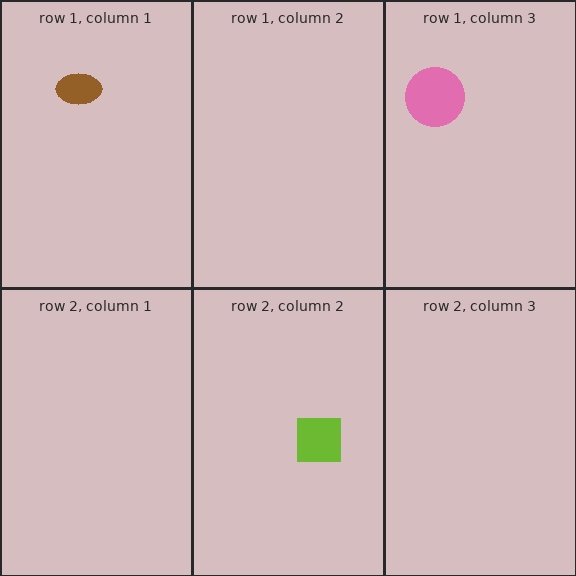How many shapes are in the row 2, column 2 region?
1.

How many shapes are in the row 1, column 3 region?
1.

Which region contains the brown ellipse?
The row 1, column 1 region.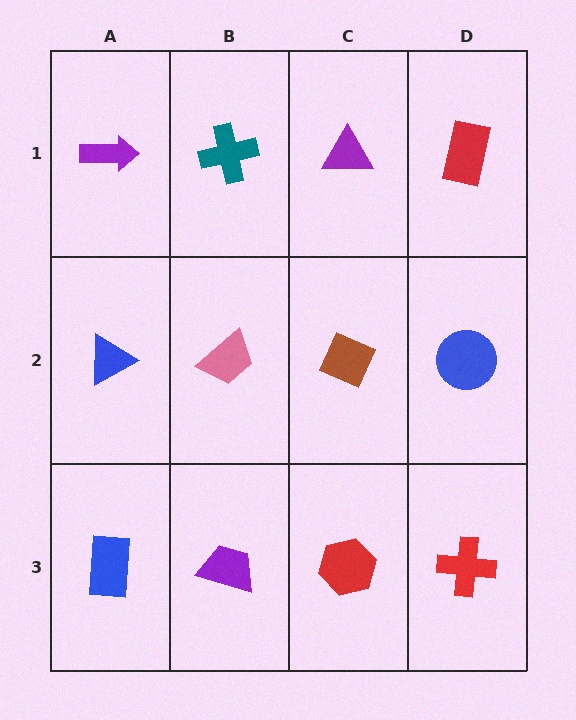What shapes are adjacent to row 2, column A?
A purple arrow (row 1, column A), a blue rectangle (row 3, column A), a pink trapezoid (row 2, column B).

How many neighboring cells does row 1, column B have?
3.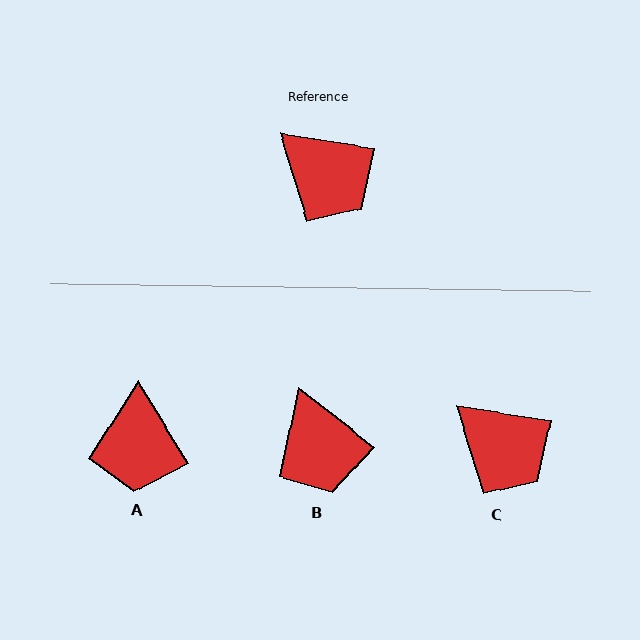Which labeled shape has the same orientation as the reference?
C.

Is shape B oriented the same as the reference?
No, it is off by about 30 degrees.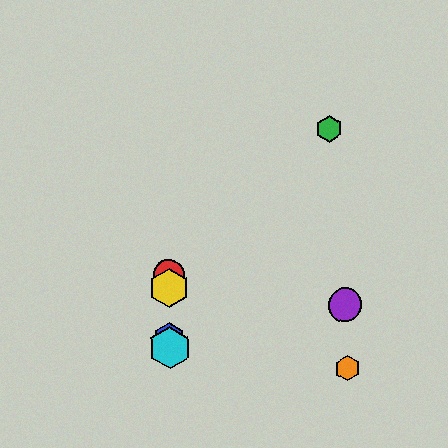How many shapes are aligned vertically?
4 shapes (the red circle, the blue hexagon, the yellow hexagon, the cyan hexagon) are aligned vertically.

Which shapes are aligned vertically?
The red circle, the blue hexagon, the yellow hexagon, the cyan hexagon are aligned vertically.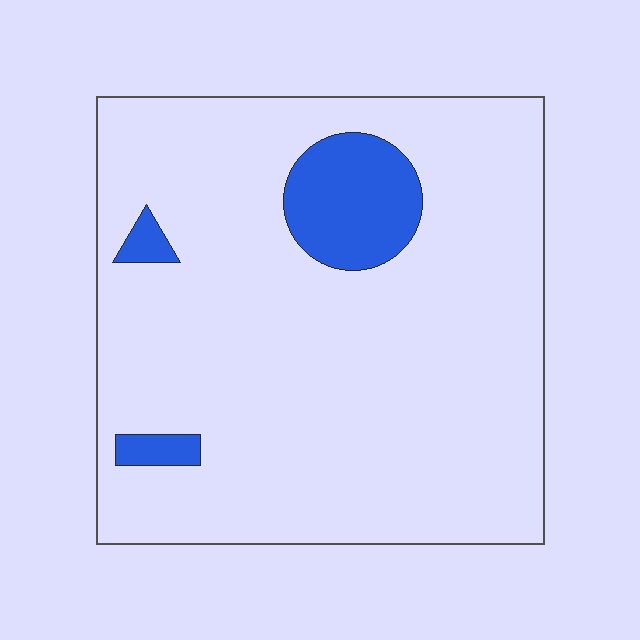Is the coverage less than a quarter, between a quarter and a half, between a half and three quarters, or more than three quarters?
Less than a quarter.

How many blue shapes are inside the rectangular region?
3.